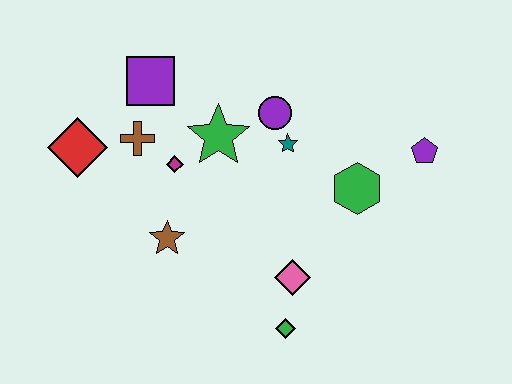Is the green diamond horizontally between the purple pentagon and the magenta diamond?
Yes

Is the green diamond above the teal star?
No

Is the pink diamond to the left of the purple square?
No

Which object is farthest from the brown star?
The purple pentagon is farthest from the brown star.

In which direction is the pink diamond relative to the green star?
The pink diamond is below the green star.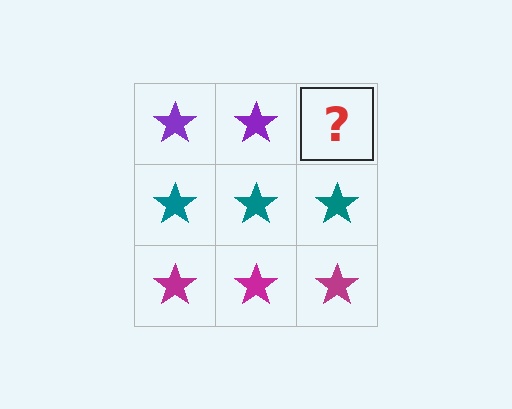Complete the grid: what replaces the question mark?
The question mark should be replaced with a purple star.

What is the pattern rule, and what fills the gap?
The rule is that each row has a consistent color. The gap should be filled with a purple star.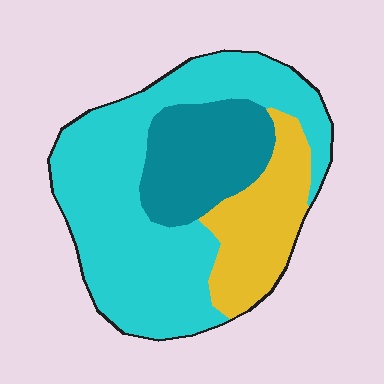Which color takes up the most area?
Cyan, at roughly 55%.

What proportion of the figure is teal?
Teal covers around 20% of the figure.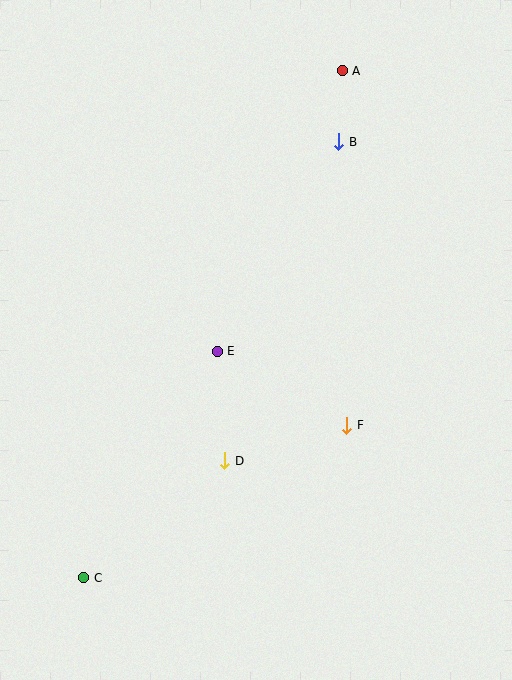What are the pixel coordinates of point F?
Point F is at (347, 425).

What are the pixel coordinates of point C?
Point C is at (84, 578).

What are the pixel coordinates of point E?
Point E is at (217, 351).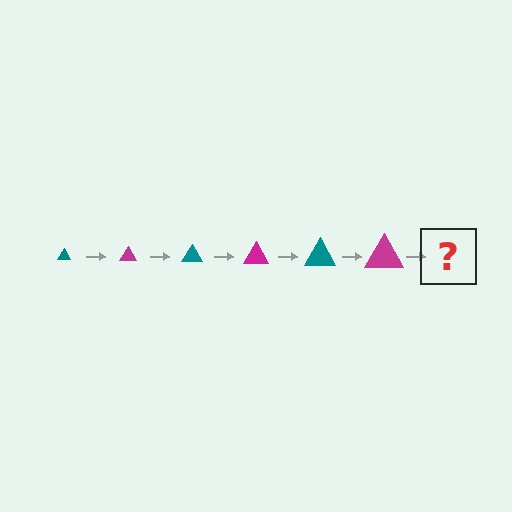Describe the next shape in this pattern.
It should be a teal triangle, larger than the previous one.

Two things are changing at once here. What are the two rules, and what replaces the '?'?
The two rules are that the triangle grows larger each step and the color cycles through teal and magenta. The '?' should be a teal triangle, larger than the previous one.